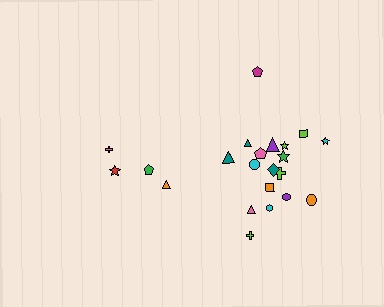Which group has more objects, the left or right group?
The right group.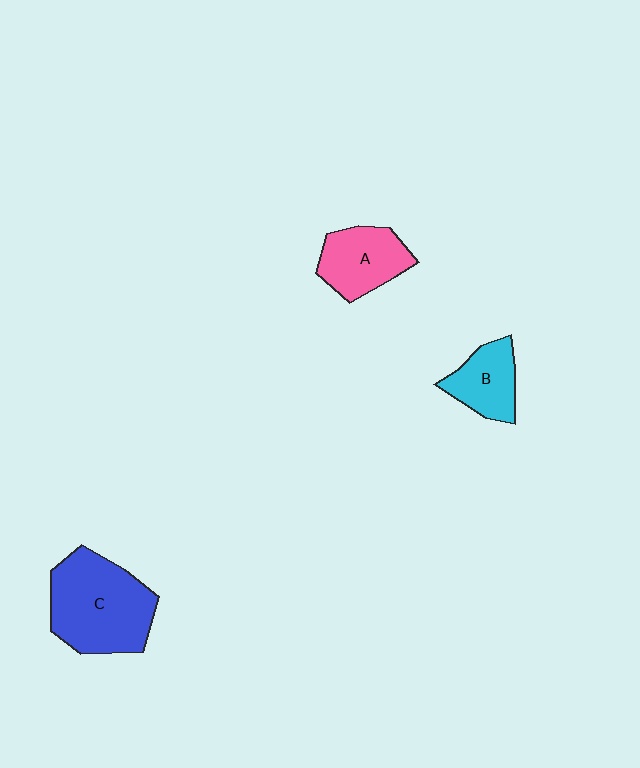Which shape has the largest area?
Shape C (blue).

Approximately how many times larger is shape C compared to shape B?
Approximately 2.0 times.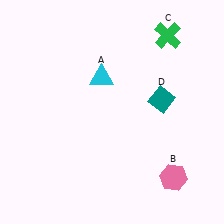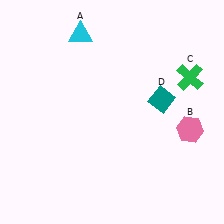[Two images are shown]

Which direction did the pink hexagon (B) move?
The pink hexagon (B) moved up.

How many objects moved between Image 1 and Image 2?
3 objects moved between the two images.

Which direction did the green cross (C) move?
The green cross (C) moved down.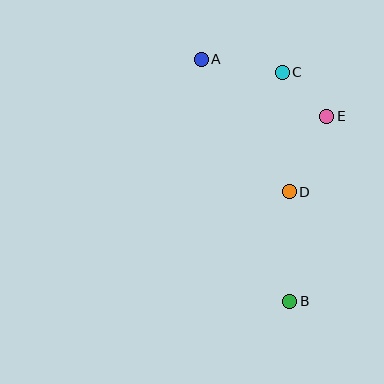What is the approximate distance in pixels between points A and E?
The distance between A and E is approximately 138 pixels.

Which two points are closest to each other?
Points C and E are closest to each other.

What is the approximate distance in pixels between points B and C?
The distance between B and C is approximately 229 pixels.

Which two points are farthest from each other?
Points A and B are farthest from each other.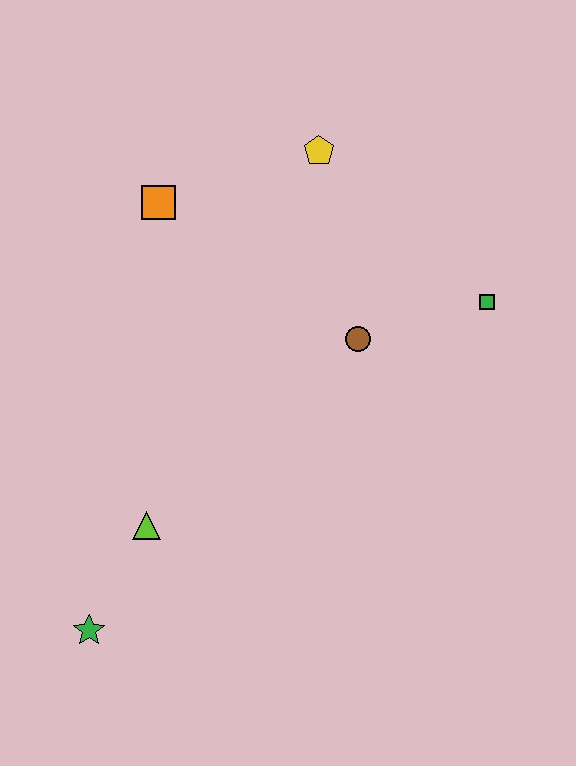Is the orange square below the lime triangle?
No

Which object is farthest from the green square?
The green star is farthest from the green square.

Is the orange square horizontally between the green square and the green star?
Yes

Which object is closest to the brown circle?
The green square is closest to the brown circle.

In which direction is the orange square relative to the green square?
The orange square is to the left of the green square.